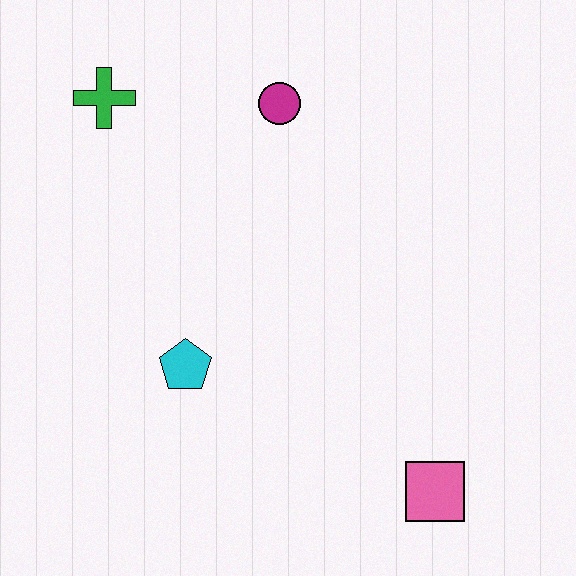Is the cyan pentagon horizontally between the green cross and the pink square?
Yes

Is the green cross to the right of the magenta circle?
No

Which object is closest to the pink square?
The cyan pentagon is closest to the pink square.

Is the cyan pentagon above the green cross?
No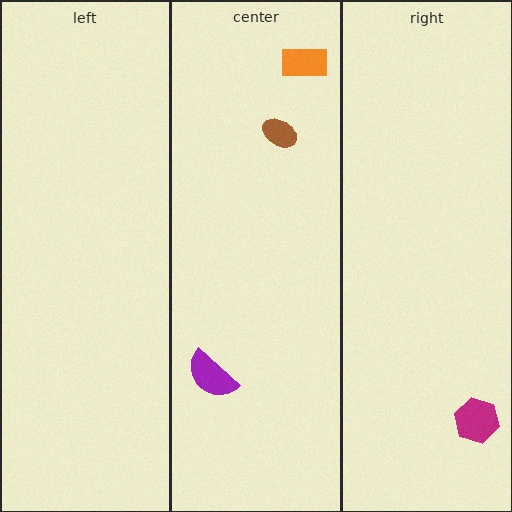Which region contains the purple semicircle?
The center region.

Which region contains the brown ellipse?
The center region.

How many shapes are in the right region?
1.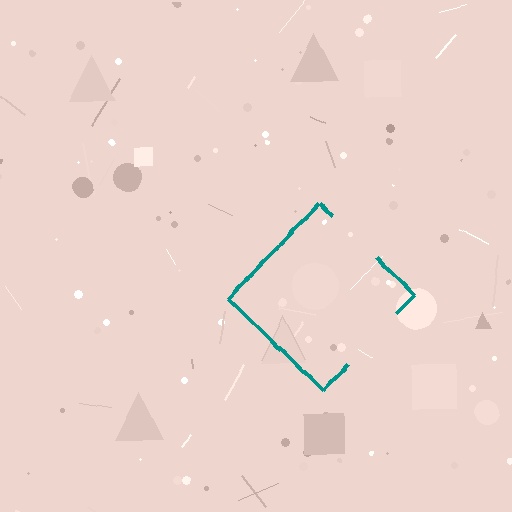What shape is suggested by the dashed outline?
The dashed outline suggests a diamond.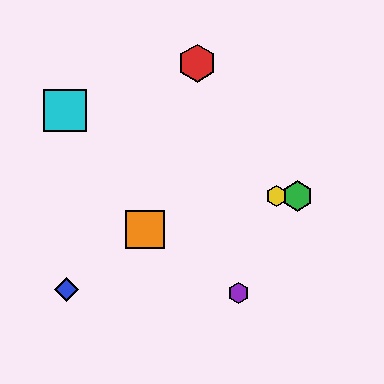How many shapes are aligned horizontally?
2 shapes (the green hexagon, the yellow hexagon) are aligned horizontally.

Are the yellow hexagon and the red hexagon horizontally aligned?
No, the yellow hexagon is at y≈196 and the red hexagon is at y≈63.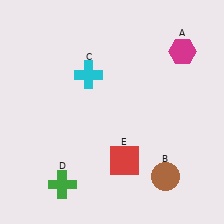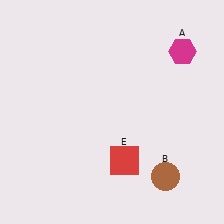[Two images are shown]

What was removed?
The green cross (D), the cyan cross (C) were removed in Image 2.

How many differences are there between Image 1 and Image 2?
There are 2 differences between the two images.